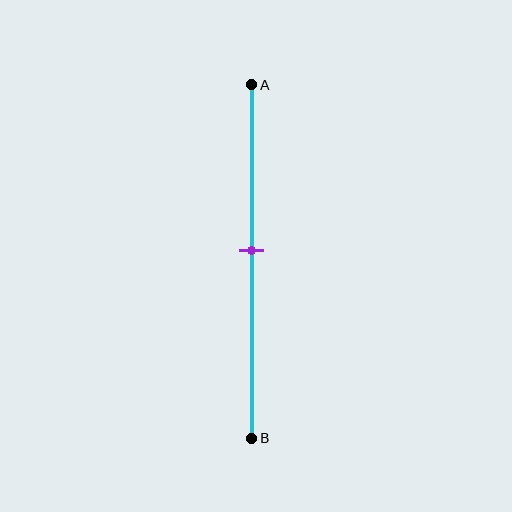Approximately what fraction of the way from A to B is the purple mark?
The purple mark is approximately 45% of the way from A to B.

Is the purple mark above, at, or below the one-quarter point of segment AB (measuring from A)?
The purple mark is below the one-quarter point of segment AB.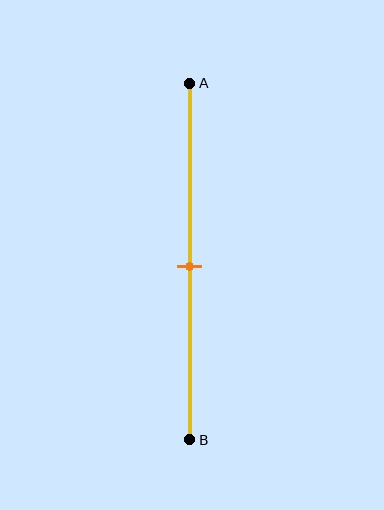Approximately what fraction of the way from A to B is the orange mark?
The orange mark is approximately 50% of the way from A to B.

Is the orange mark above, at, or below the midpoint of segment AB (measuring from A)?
The orange mark is approximately at the midpoint of segment AB.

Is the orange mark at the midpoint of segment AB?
Yes, the mark is approximately at the midpoint.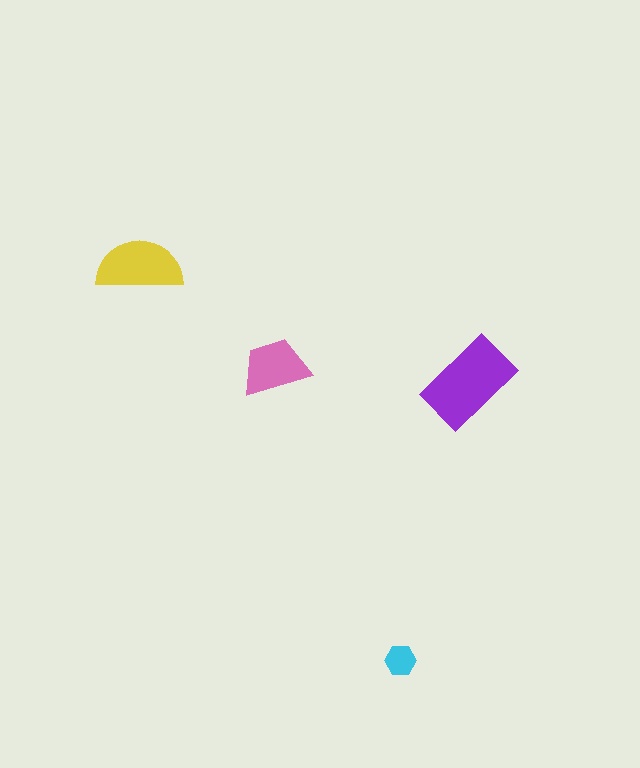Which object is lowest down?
The cyan hexagon is bottommost.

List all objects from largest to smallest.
The purple rectangle, the yellow semicircle, the pink trapezoid, the cyan hexagon.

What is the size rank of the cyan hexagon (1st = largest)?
4th.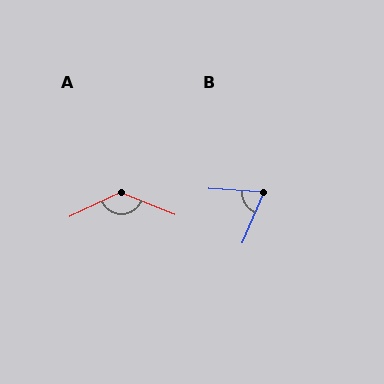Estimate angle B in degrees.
Approximately 70 degrees.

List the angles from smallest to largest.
B (70°), A (133°).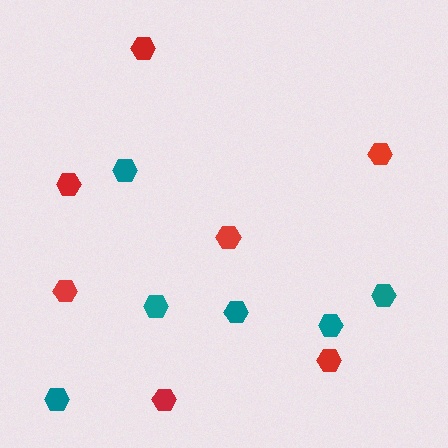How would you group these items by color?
There are 2 groups: one group of red hexagons (7) and one group of teal hexagons (6).